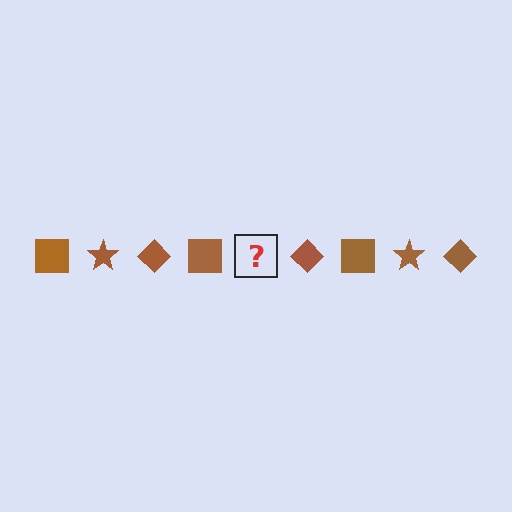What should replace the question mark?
The question mark should be replaced with a brown star.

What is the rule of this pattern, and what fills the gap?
The rule is that the pattern cycles through square, star, diamond shapes in brown. The gap should be filled with a brown star.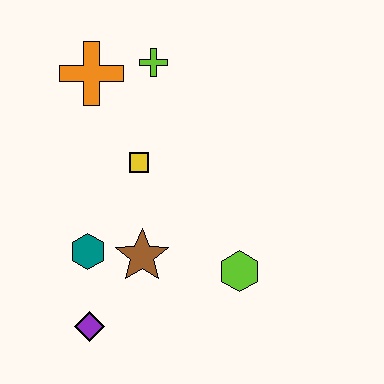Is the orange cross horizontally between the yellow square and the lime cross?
No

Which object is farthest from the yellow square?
The purple diamond is farthest from the yellow square.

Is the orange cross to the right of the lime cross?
No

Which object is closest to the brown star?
The teal hexagon is closest to the brown star.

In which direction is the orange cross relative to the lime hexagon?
The orange cross is above the lime hexagon.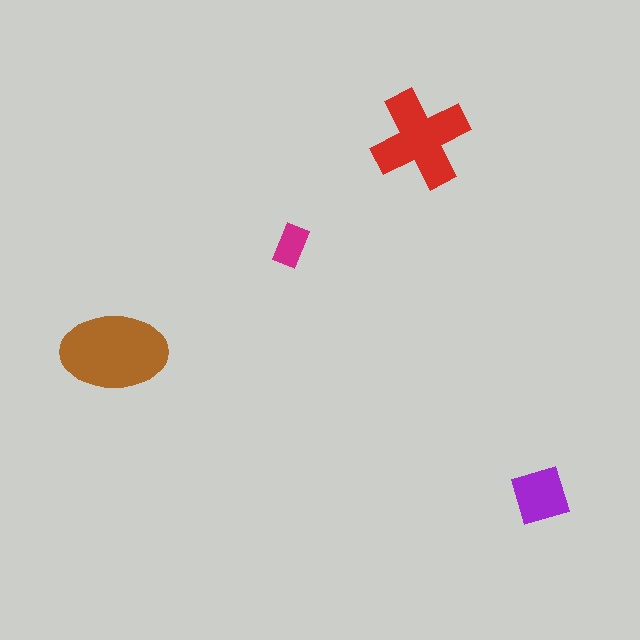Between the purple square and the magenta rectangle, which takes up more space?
The purple square.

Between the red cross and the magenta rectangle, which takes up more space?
The red cross.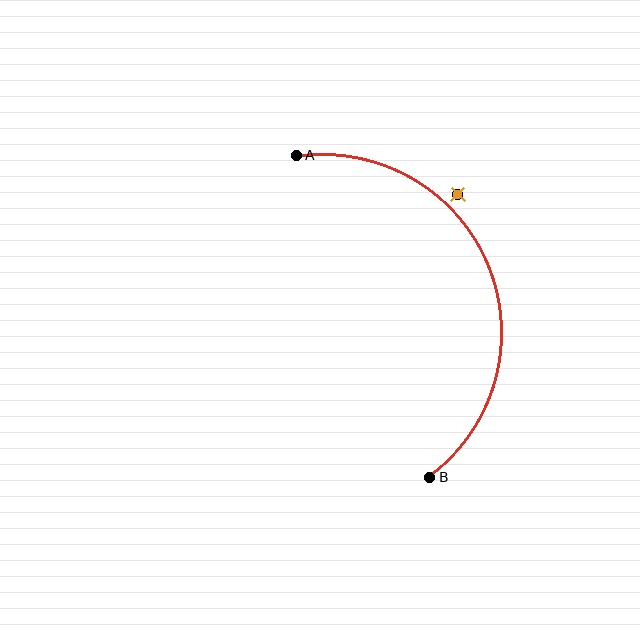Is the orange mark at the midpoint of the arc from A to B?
No — the orange mark does not lie on the arc at all. It sits slightly outside the curve.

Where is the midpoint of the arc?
The arc midpoint is the point on the curve farthest from the straight line joining A and B. It sits to the right of that line.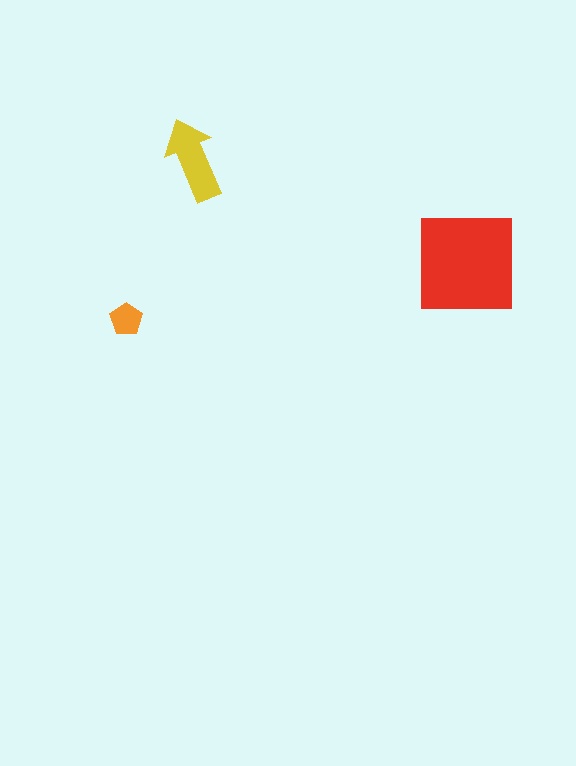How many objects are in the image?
There are 3 objects in the image.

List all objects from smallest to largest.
The orange pentagon, the yellow arrow, the red square.